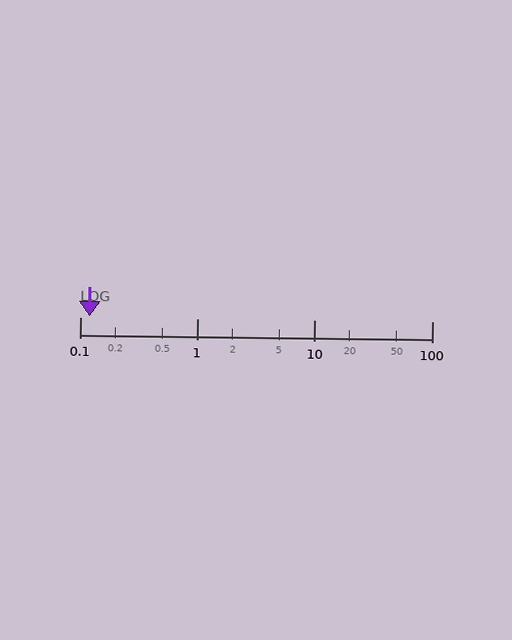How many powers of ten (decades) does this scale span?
The scale spans 3 decades, from 0.1 to 100.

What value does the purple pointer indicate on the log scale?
The pointer indicates approximately 0.12.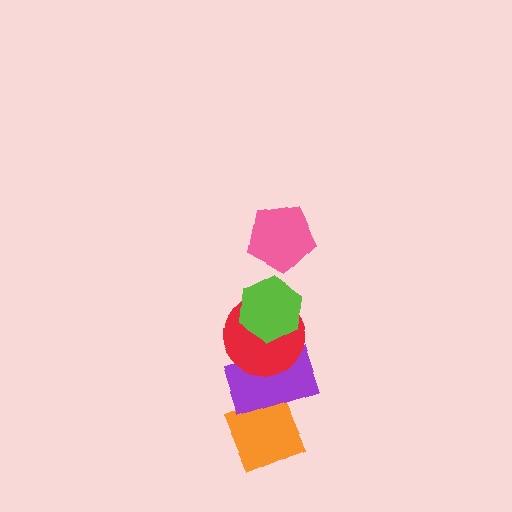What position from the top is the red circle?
The red circle is 3rd from the top.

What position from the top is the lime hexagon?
The lime hexagon is 2nd from the top.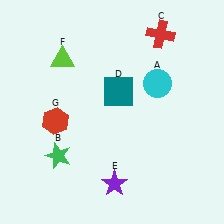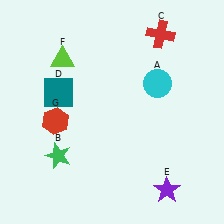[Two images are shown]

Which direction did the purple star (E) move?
The purple star (E) moved right.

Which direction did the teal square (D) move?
The teal square (D) moved left.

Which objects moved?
The objects that moved are: the teal square (D), the purple star (E).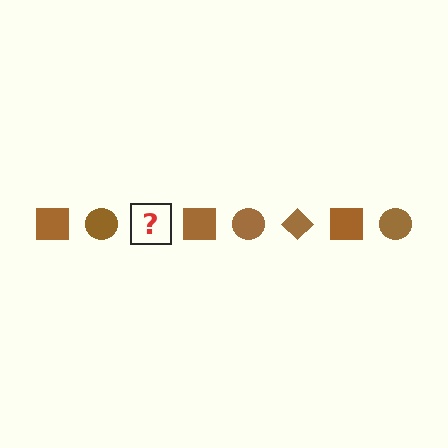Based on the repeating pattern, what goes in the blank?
The blank should be a brown diamond.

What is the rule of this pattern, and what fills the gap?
The rule is that the pattern cycles through square, circle, diamond shapes in brown. The gap should be filled with a brown diamond.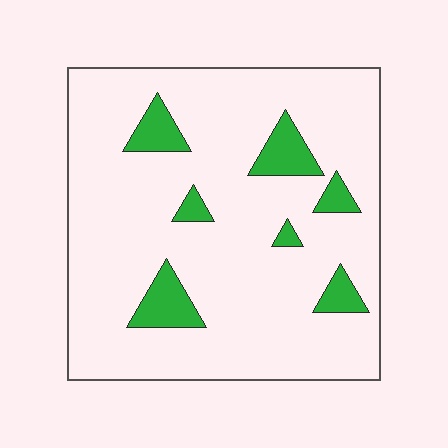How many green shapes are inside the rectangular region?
7.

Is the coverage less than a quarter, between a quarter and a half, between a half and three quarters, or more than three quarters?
Less than a quarter.